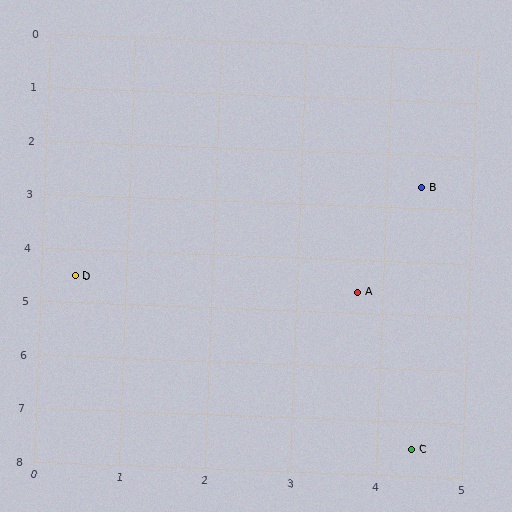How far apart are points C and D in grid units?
Points C and D are about 5.0 grid units apart.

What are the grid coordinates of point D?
Point D is at approximately (0.4, 4.5).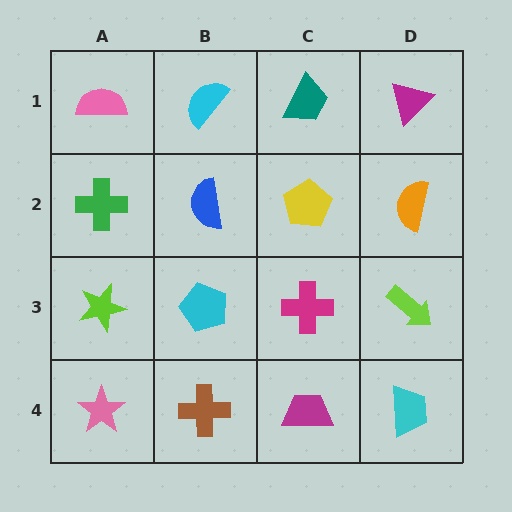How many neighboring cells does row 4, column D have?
2.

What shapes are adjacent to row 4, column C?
A magenta cross (row 3, column C), a brown cross (row 4, column B), a cyan trapezoid (row 4, column D).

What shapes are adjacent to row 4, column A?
A lime star (row 3, column A), a brown cross (row 4, column B).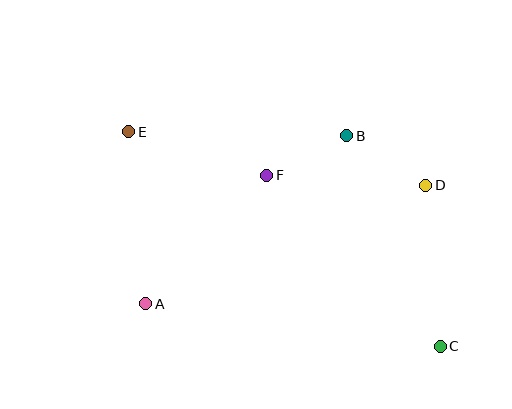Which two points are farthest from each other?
Points C and E are farthest from each other.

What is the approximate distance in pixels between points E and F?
The distance between E and F is approximately 145 pixels.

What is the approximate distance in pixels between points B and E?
The distance between B and E is approximately 218 pixels.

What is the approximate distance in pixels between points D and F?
The distance between D and F is approximately 159 pixels.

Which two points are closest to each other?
Points B and F are closest to each other.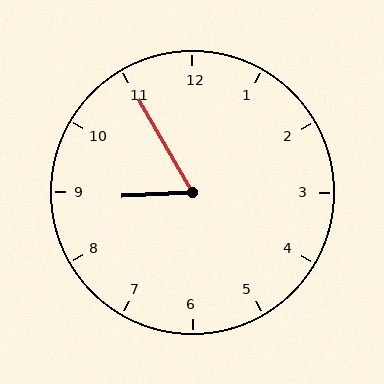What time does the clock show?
8:55.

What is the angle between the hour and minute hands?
Approximately 62 degrees.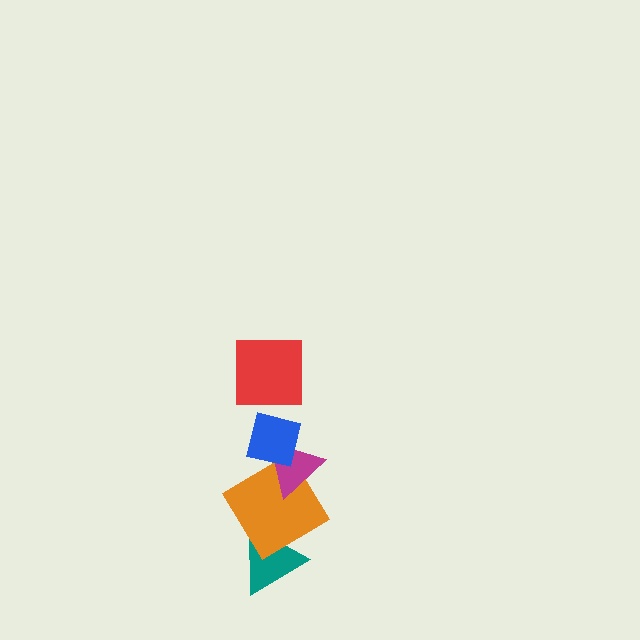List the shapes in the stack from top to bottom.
From top to bottom: the red square, the blue square, the magenta triangle, the orange diamond, the teal triangle.